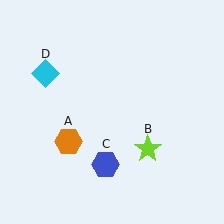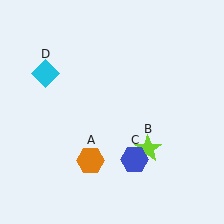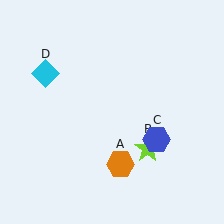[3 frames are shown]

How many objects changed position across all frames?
2 objects changed position: orange hexagon (object A), blue hexagon (object C).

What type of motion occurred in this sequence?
The orange hexagon (object A), blue hexagon (object C) rotated counterclockwise around the center of the scene.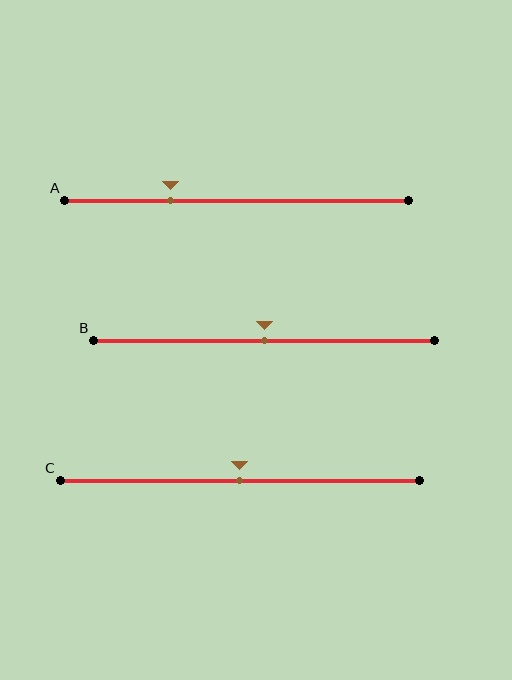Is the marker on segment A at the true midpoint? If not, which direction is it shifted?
No, the marker on segment A is shifted to the left by about 19% of the segment length.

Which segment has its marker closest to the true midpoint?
Segment B has its marker closest to the true midpoint.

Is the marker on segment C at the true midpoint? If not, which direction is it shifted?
Yes, the marker on segment C is at the true midpoint.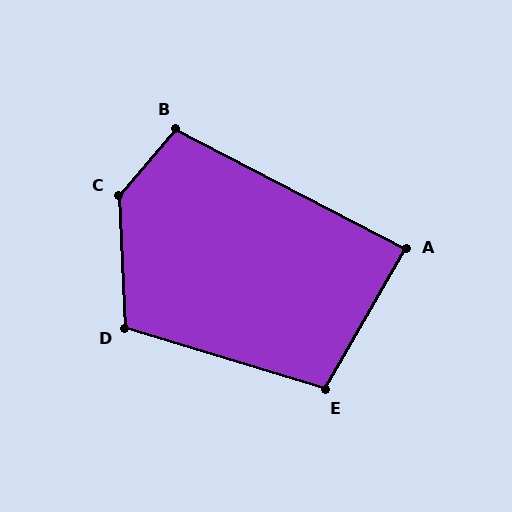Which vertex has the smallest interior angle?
A, at approximately 88 degrees.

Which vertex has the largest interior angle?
C, at approximately 137 degrees.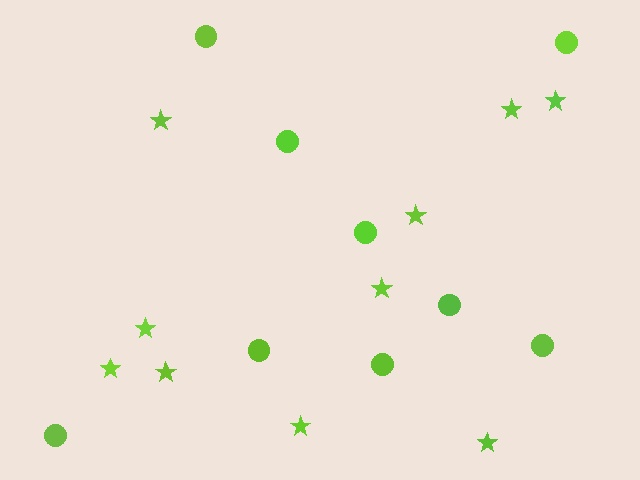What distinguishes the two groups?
There are 2 groups: one group of circles (9) and one group of stars (10).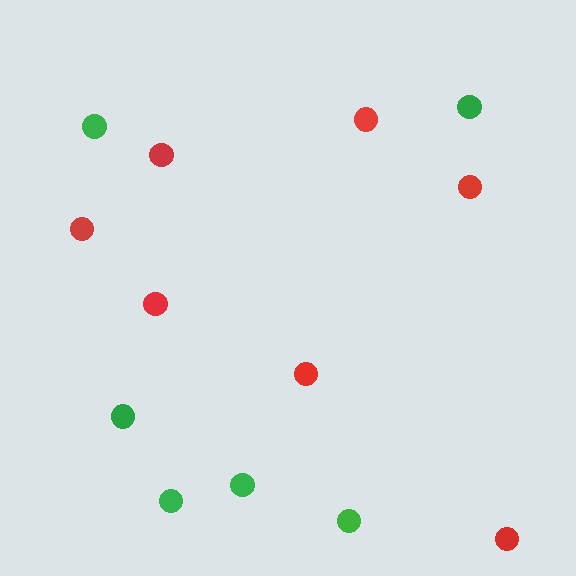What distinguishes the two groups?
There are 2 groups: one group of red circles (7) and one group of green circles (6).